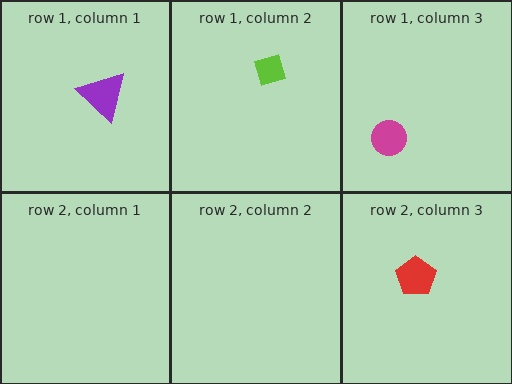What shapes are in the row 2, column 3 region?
The red pentagon.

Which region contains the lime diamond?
The row 1, column 2 region.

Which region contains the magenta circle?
The row 1, column 3 region.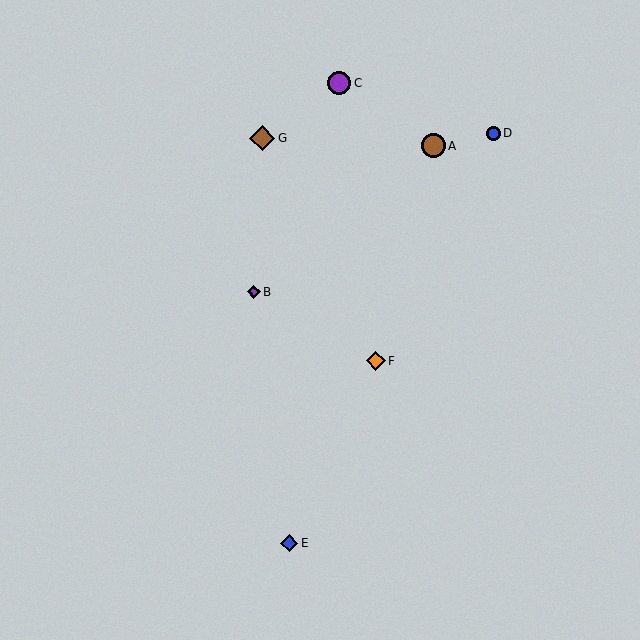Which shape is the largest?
The brown diamond (labeled G) is the largest.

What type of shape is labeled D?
Shape D is a blue circle.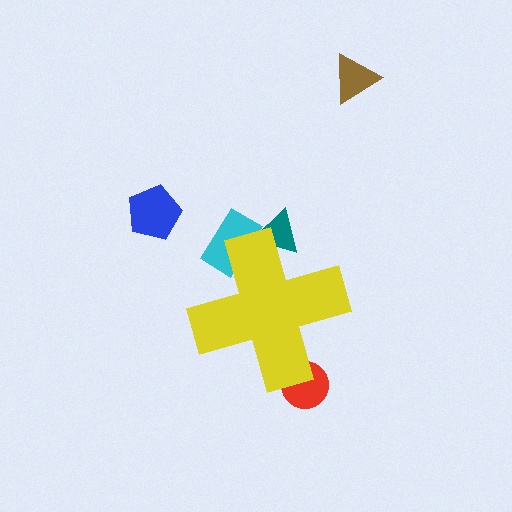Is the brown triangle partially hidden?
No, the brown triangle is fully visible.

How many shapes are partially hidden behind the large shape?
3 shapes are partially hidden.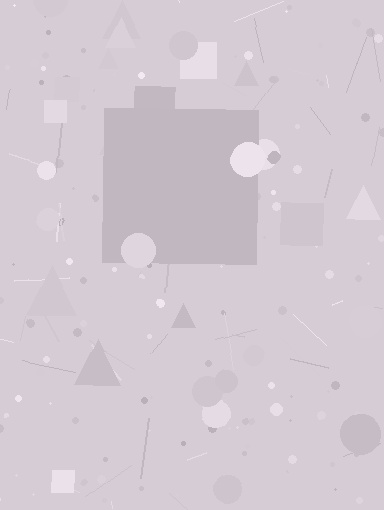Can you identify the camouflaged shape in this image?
The camouflaged shape is a square.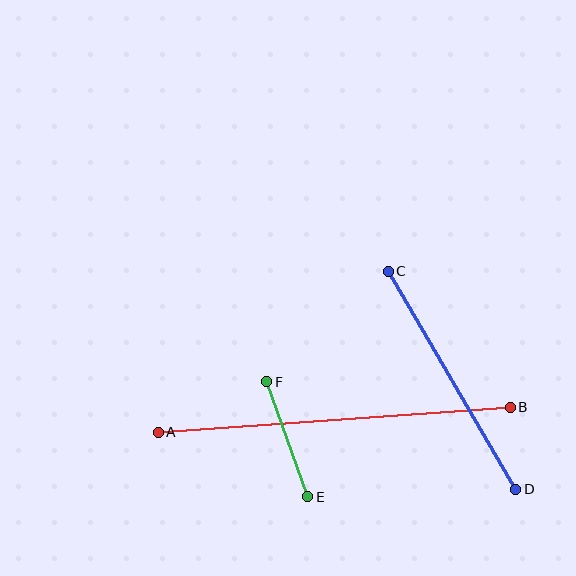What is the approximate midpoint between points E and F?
The midpoint is at approximately (287, 439) pixels.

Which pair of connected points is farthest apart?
Points A and B are farthest apart.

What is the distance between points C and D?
The distance is approximately 253 pixels.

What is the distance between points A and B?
The distance is approximately 353 pixels.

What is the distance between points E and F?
The distance is approximately 122 pixels.